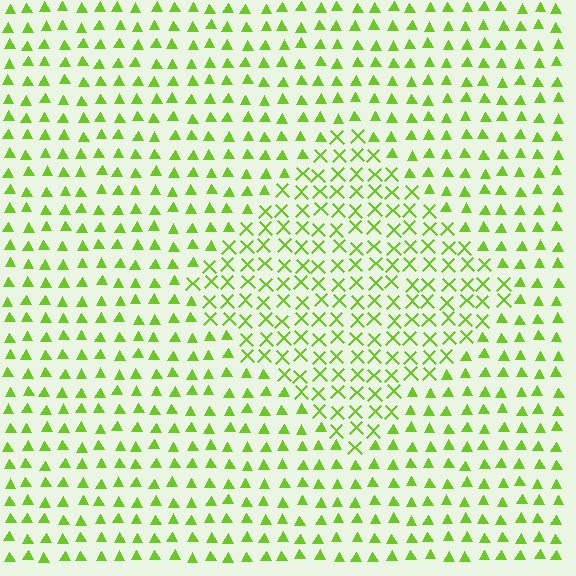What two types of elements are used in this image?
The image uses X marks inside the diamond region and triangles outside it.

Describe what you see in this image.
The image is filled with small lime elements arranged in a uniform grid. A diamond-shaped region contains X marks, while the surrounding area contains triangles. The boundary is defined purely by the change in element shape.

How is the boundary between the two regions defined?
The boundary is defined by a change in element shape: X marks inside vs. triangles outside. All elements share the same color and spacing.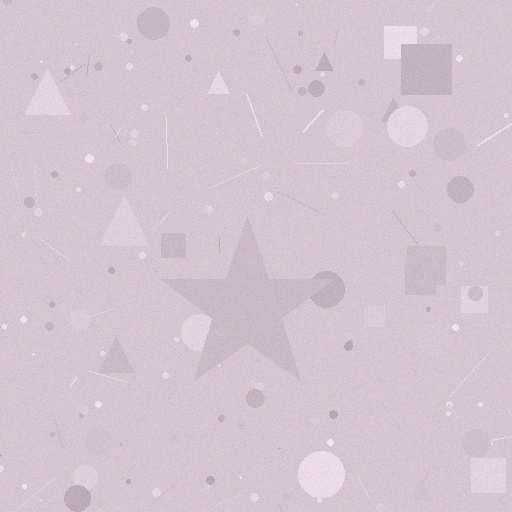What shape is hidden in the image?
A star is hidden in the image.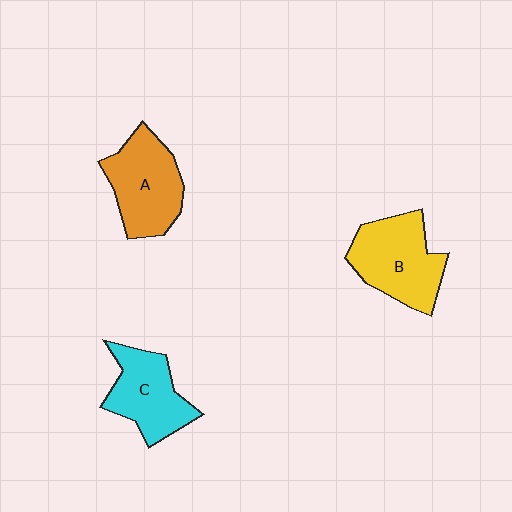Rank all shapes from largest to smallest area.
From largest to smallest: B (yellow), A (orange), C (cyan).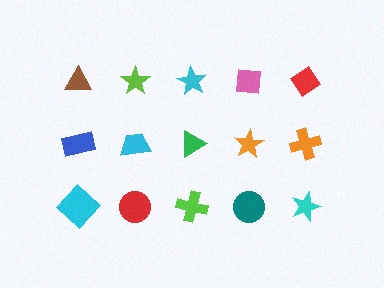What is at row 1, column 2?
A lime star.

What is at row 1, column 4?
A pink square.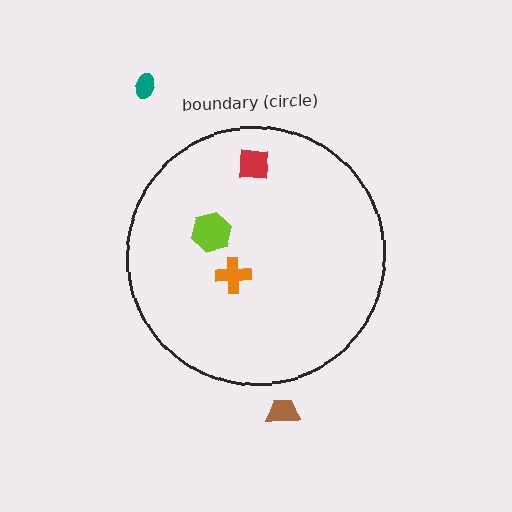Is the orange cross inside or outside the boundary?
Inside.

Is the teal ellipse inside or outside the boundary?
Outside.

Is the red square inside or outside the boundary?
Inside.